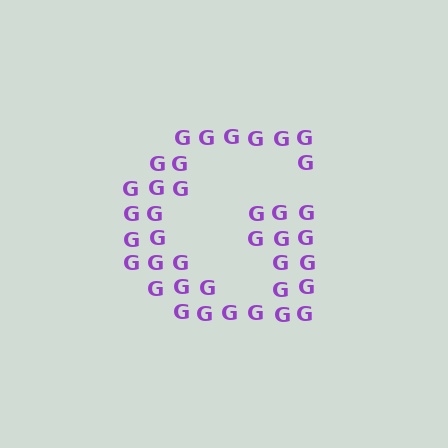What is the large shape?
The large shape is the letter G.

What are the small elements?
The small elements are letter G's.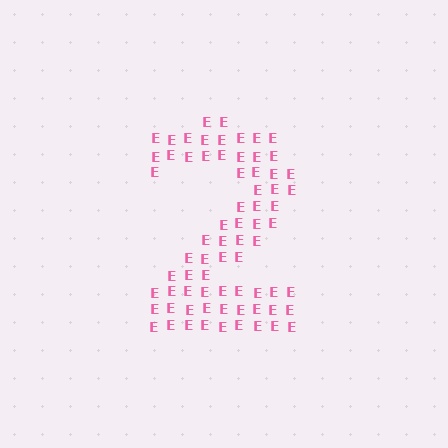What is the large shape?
The large shape is the digit 2.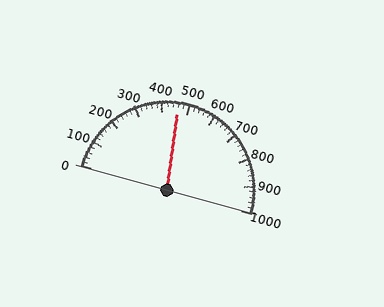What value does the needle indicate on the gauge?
The needle indicates approximately 460.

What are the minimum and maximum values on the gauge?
The gauge ranges from 0 to 1000.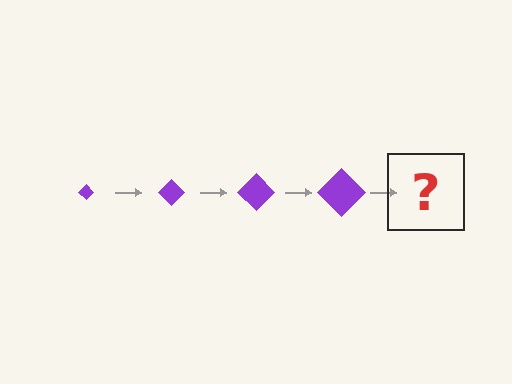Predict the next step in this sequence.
The next step is a purple diamond, larger than the previous one.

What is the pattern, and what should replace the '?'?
The pattern is that the diamond gets progressively larger each step. The '?' should be a purple diamond, larger than the previous one.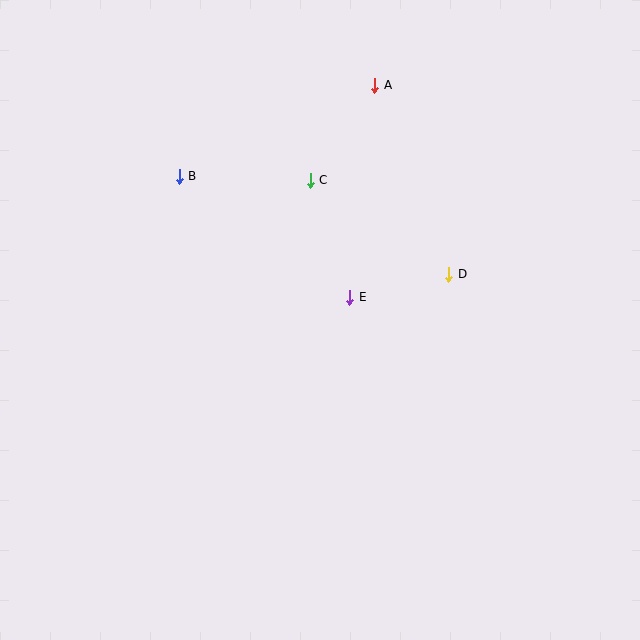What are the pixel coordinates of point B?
Point B is at (179, 176).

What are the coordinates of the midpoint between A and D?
The midpoint between A and D is at (412, 180).